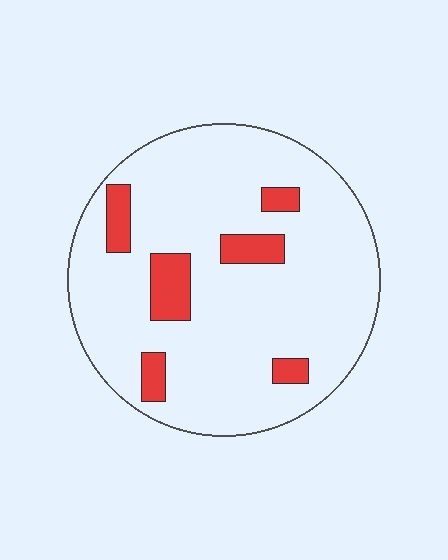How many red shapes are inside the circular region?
6.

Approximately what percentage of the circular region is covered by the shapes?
Approximately 10%.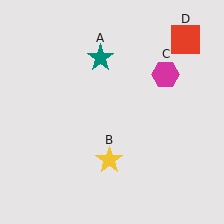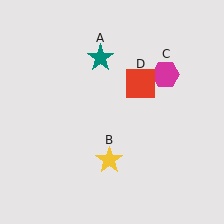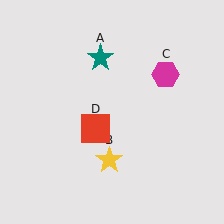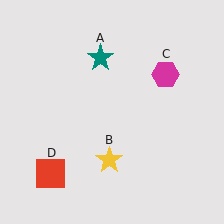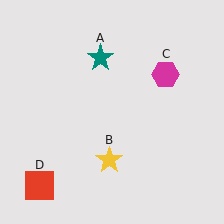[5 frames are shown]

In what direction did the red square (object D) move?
The red square (object D) moved down and to the left.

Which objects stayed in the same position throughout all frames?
Teal star (object A) and yellow star (object B) and magenta hexagon (object C) remained stationary.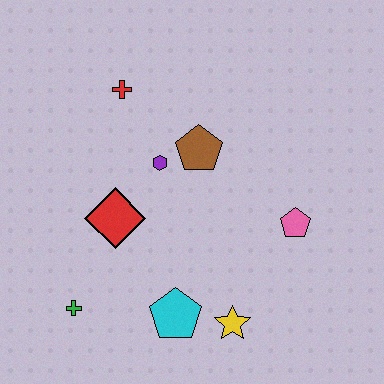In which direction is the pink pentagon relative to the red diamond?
The pink pentagon is to the right of the red diamond.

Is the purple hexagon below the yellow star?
No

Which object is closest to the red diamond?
The purple hexagon is closest to the red diamond.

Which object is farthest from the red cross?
The yellow star is farthest from the red cross.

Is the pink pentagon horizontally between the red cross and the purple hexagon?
No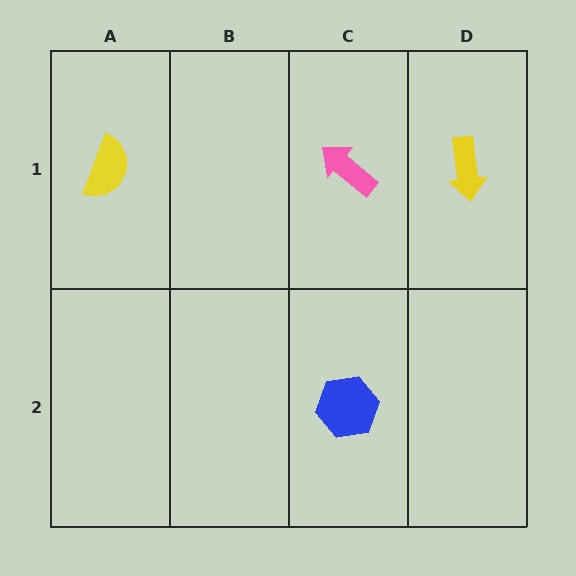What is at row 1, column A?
A yellow semicircle.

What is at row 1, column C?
A pink arrow.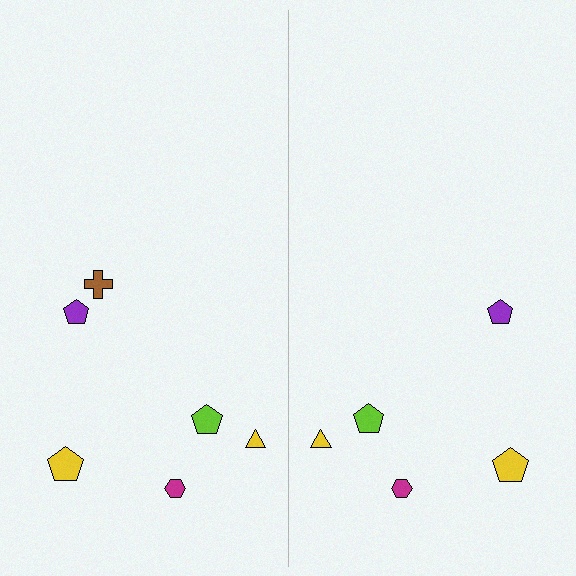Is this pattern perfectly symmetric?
No, the pattern is not perfectly symmetric. A brown cross is missing from the right side.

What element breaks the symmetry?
A brown cross is missing from the right side.